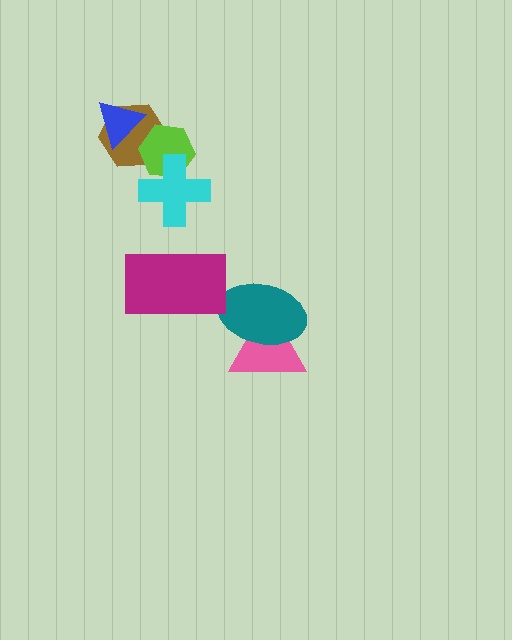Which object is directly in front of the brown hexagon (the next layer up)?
The blue triangle is directly in front of the brown hexagon.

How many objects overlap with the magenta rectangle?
0 objects overlap with the magenta rectangle.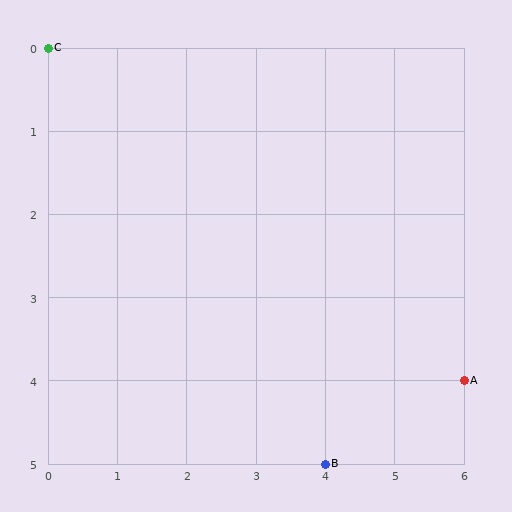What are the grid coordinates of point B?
Point B is at grid coordinates (4, 5).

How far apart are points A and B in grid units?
Points A and B are 2 columns and 1 row apart (about 2.2 grid units diagonally).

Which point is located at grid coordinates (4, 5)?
Point B is at (4, 5).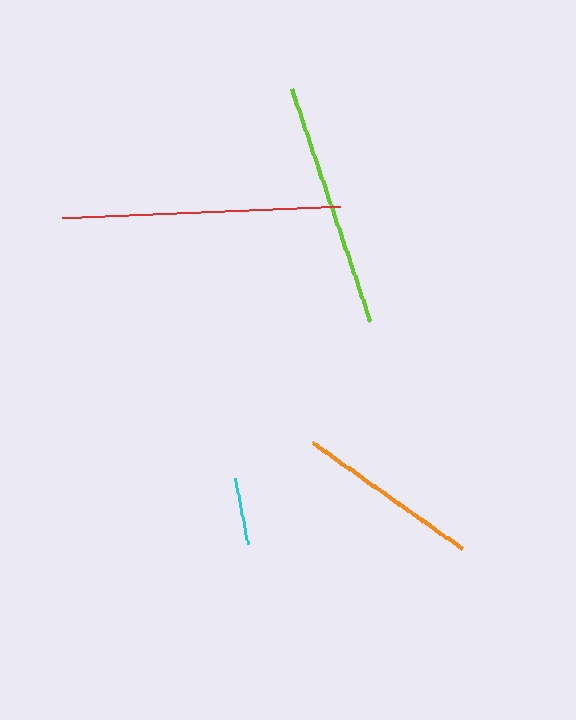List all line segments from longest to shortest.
From longest to shortest: red, lime, orange, cyan.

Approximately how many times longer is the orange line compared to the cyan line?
The orange line is approximately 2.8 times the length of the cyan line.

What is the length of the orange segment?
The orange segment is approximately 184 pixels long.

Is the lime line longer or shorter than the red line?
The red line is longer than the lime line.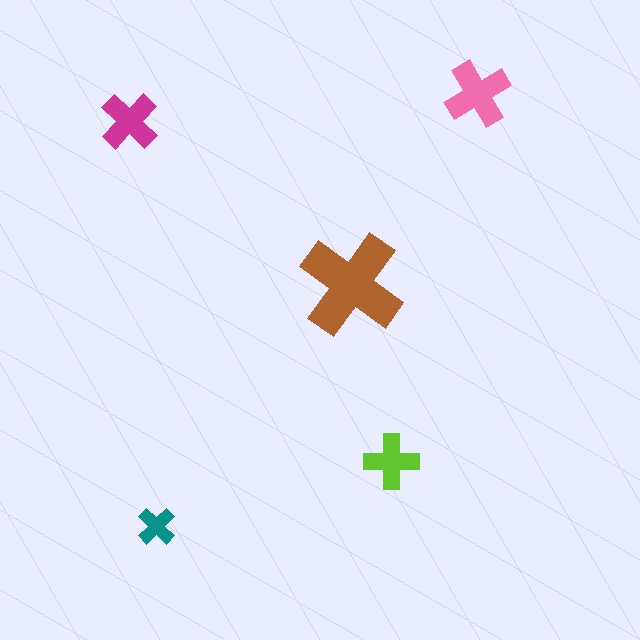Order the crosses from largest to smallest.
the brown one, the pink one, the magenta one, the lime one, the teal one.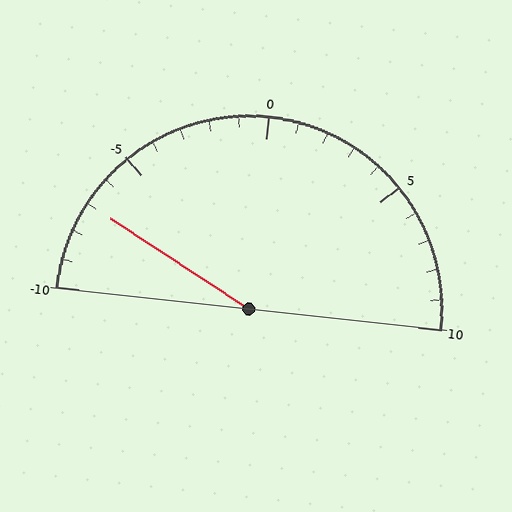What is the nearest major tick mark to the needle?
The nearest major tick mark is -5.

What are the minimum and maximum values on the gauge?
The gauge ranges from -10 to 10.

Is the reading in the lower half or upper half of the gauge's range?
The reading is in the lower half of the range (-10 to 10).